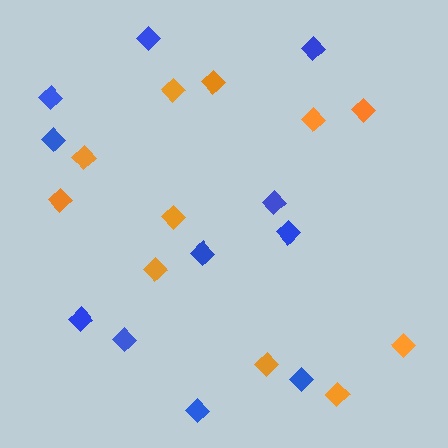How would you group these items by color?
There are 2 groups: one group of orange diamonds (11) and one group of blue diamonds (11).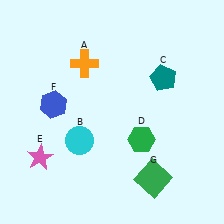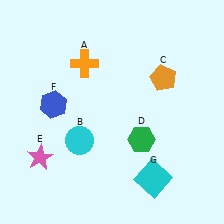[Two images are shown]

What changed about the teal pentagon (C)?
In Image 1, C is teal. In Image 2, it changed to orange.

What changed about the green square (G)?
In Image 1, G is green. In Image 2, it changed to cyan.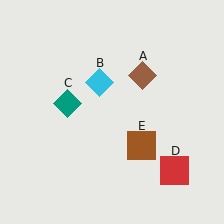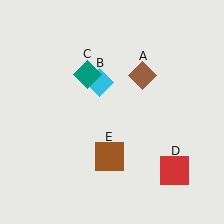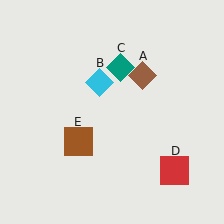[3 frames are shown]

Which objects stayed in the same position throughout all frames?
Brown diamond (object A) and cyan diamond (object B) and red square (object D) remained stationary.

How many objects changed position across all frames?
2 objects changed position: teal diamond (object C), brown square (object E).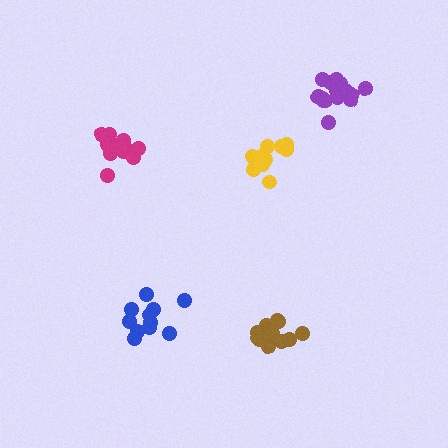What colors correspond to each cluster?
The clusters are colored: magenta, yellow, brown, purple, blue.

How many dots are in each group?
Group 1: 13 dots, Group 2: 13 dots, Group 3: 12 dots, Group 4: 15 dots, Group 5: 11 dots (64 total).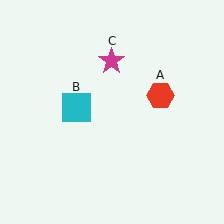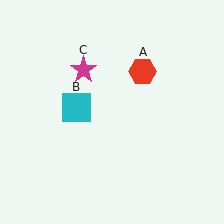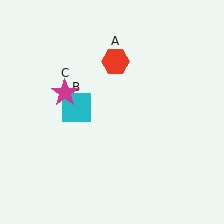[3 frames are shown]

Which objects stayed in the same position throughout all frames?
Cyan square (object B) remained stationary.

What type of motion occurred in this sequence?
The red hexagon (object A), magenta star (object C) rotated counterclockwise around the center of the scene.